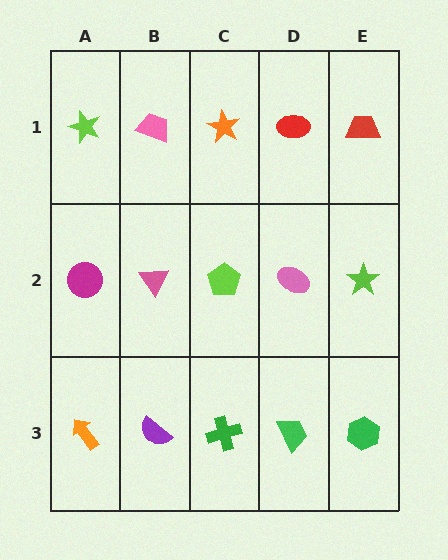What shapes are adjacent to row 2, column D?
A red ellipse (row 1, column D), a green trapezoid (row 3, column D), a lime pentagon (row 2, column C), a lime star (row 2, column E).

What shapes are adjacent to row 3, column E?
A lime star (row 2, column E), a green trapezoid (row 3, column D).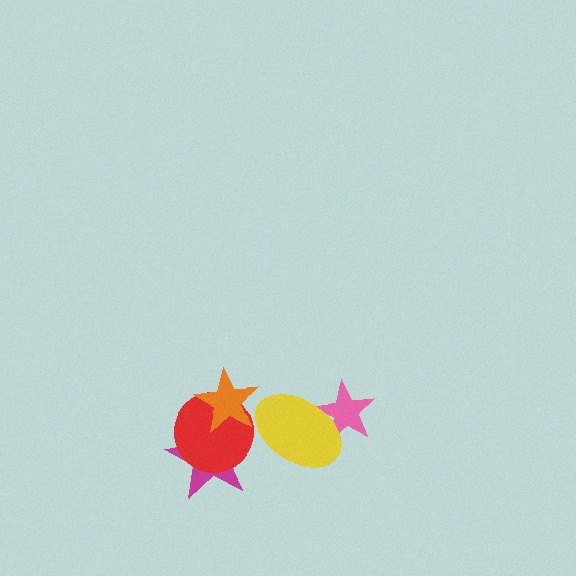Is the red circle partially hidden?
Yes, it is partially covered by another shape.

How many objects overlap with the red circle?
2 objects overlap with the red circle.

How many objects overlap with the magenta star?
2 objects overlap with the magenta star.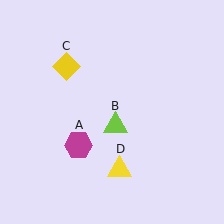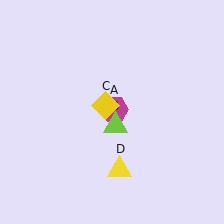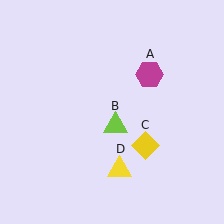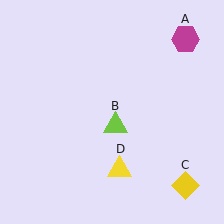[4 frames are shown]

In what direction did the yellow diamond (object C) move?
The yellow diamond (object C) moved down and to the right.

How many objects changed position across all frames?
2 objects changed position: magenta hexagon (object A), yellow diamond (object C).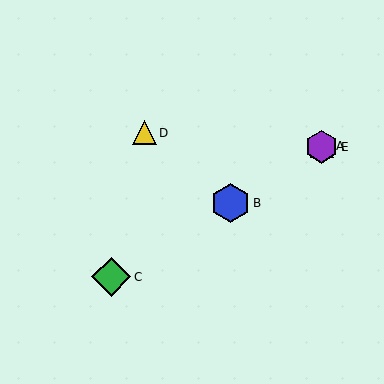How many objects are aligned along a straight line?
4 objects (A, B, C, E) are aligned along a straight line.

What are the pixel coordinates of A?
Object A is at (322, 146).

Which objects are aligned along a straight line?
Objects A, B, C, E are aligned along a straight line.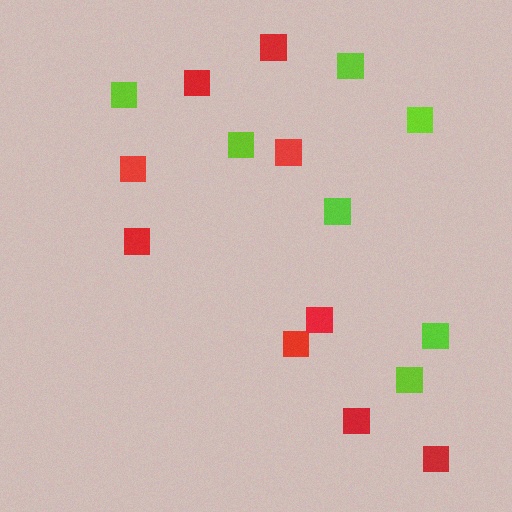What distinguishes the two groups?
There are 2 groups: one group of red squares (9) and one group of lime squares (7).